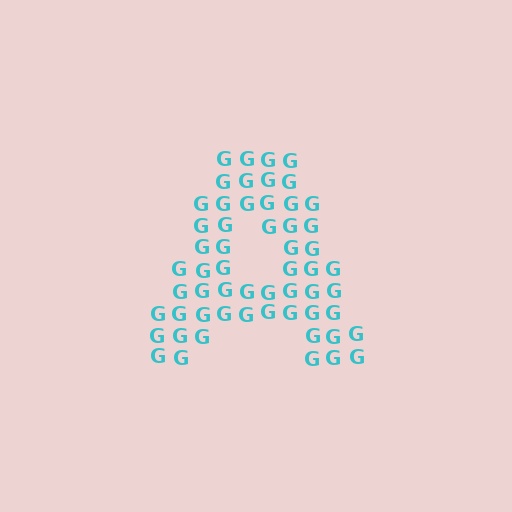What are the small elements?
The small elements are letter G's.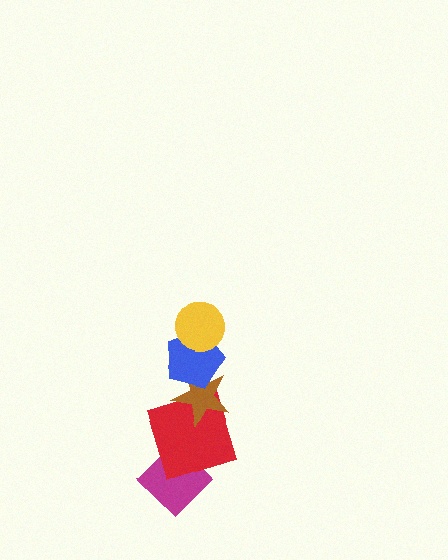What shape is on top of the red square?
The brown star is on top of the red square.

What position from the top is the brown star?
The brown star is 3rd from the top.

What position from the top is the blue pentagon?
The blue pentagon is 2nd from the top.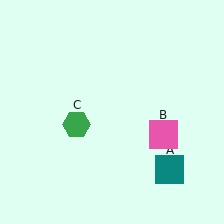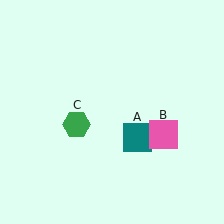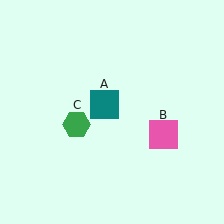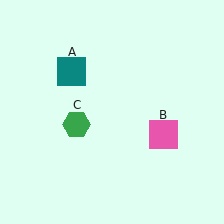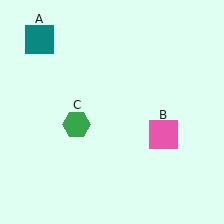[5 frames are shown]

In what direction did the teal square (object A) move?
The teal square (object A) moved up and to the left.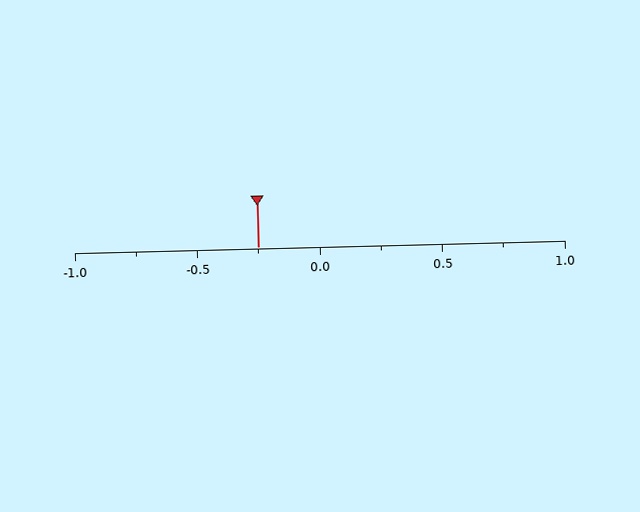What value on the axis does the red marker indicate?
The marker indicates approximately -0.25.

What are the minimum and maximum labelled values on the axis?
The axis runs from -1.0 to 1.0.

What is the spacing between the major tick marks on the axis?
The major ticks are spaced 0.5 apart.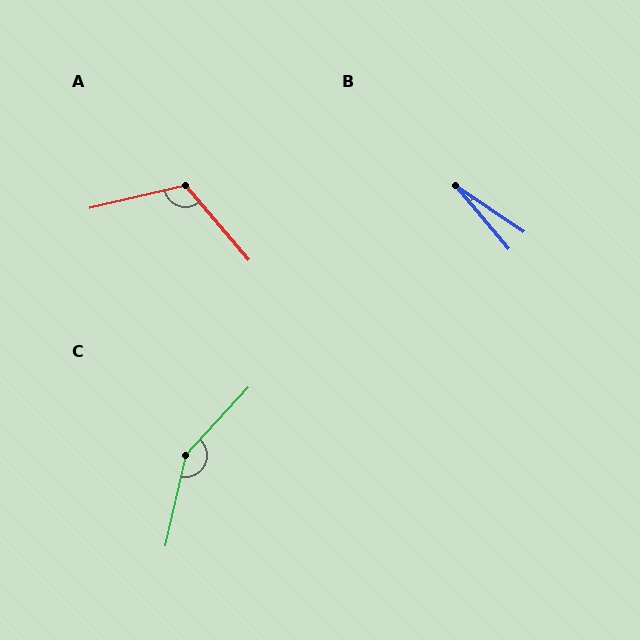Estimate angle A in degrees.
Approximately 117 degrees.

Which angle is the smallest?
B, at approximately 16 degrees.